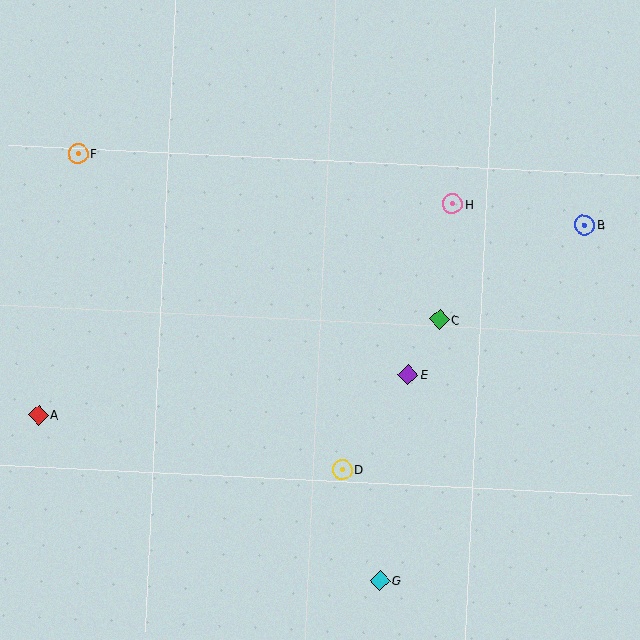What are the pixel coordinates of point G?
Point G is at (380, 580).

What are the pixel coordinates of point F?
Point F is at (78, 153).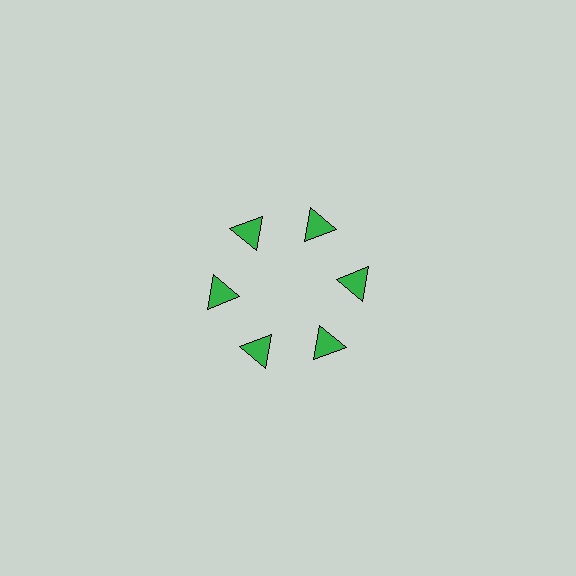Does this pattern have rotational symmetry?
Yes, this pattern has 6-fold rotational symmetry. It looks the same after rotating 60 degrees around the center.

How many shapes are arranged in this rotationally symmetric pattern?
There are 6 shapes, arranged in 6 groups of 1.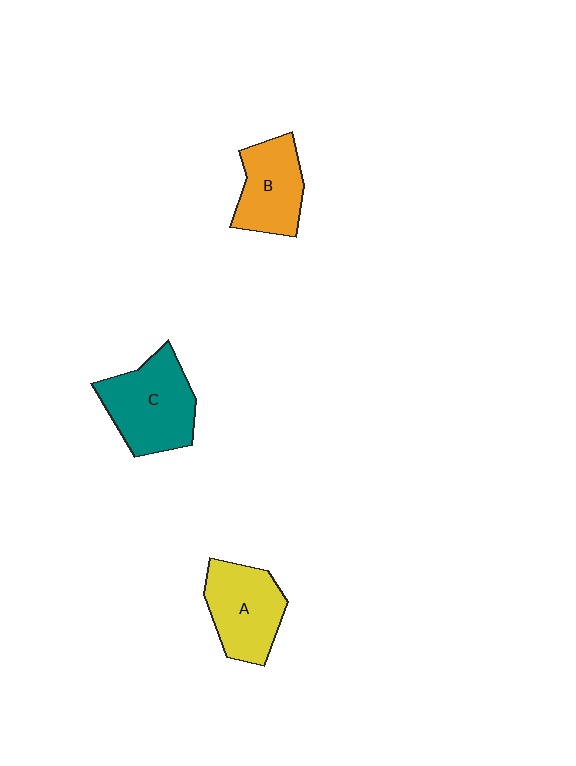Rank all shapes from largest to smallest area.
From largest to smallest: C (teal), A (yellow), B (orange).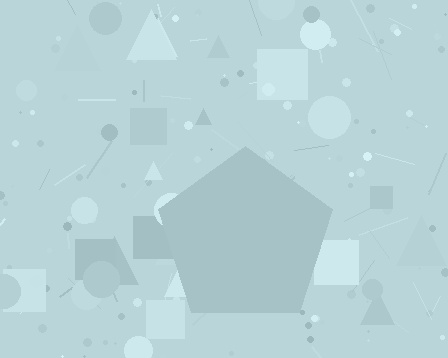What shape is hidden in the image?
A pentagon is hidden in the image.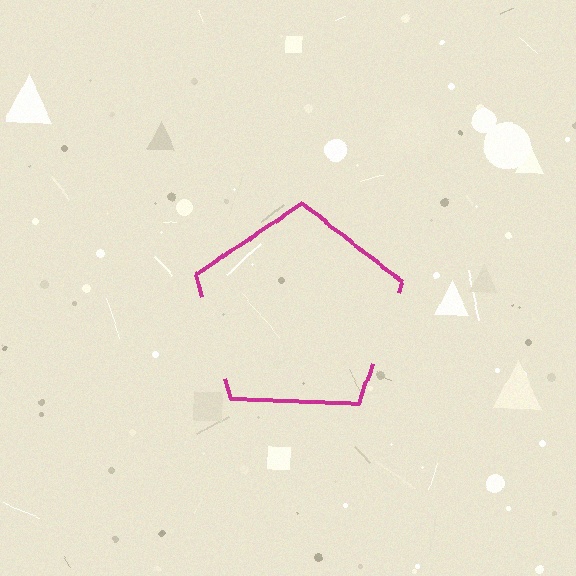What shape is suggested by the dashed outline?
The dashed outline suggests a pentagon.